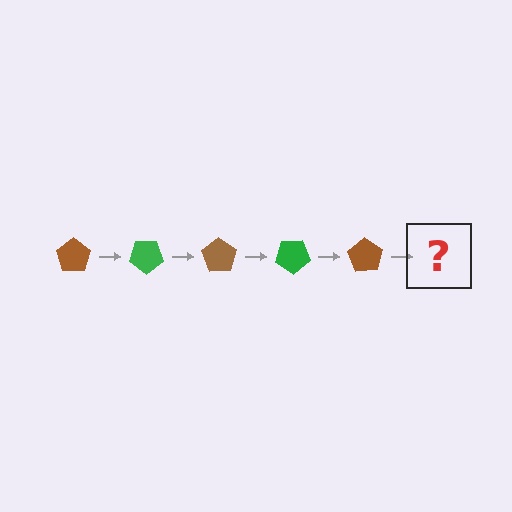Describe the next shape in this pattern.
It should be a green pentagon, rotated 175 degrees from the start.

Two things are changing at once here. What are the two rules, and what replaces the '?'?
The two rules are that it rotates 35 degrees each step and the color cycles through brown and green. The '?' should be a green pentagon, rotated 175 degrees from the start.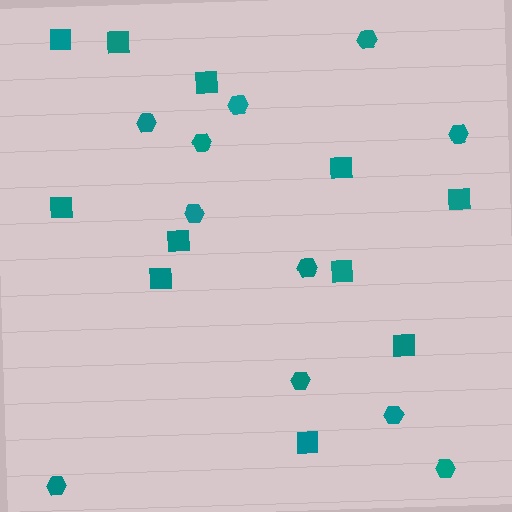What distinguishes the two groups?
There are 2 groups: one group of hexagons (11) and one group of squares (11).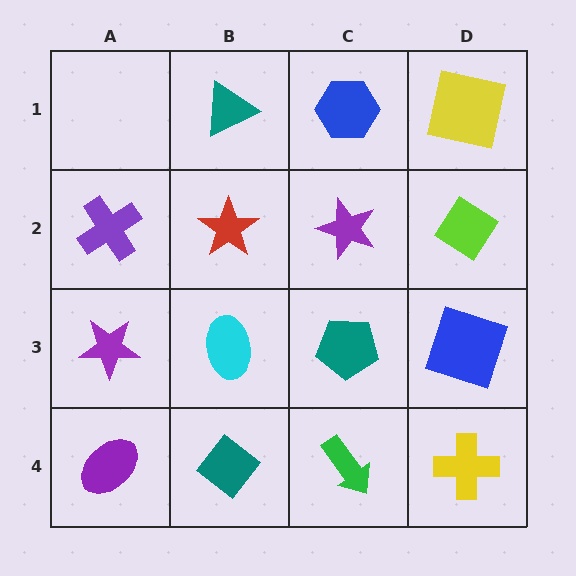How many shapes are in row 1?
3 shapes.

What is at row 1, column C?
A blue hexagon.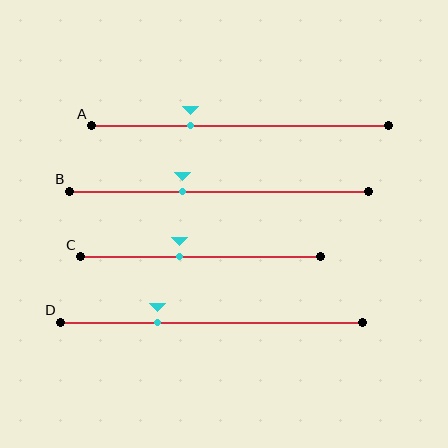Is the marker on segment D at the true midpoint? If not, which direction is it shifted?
No, the marker on segment D is shifted to the left by about 18% of the segment length.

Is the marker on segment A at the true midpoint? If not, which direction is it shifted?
No, the marker on segment A is shifted to the left by about 17% of the segment length.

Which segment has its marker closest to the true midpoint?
Segment C has its marker closest to the true midpoint.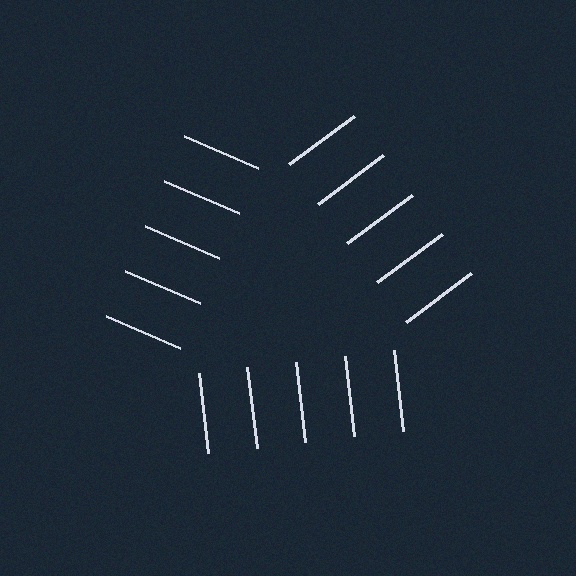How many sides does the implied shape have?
3 sides — the line-ends trace a triangle.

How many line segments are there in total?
15 — 5 along each of the 3 edges.